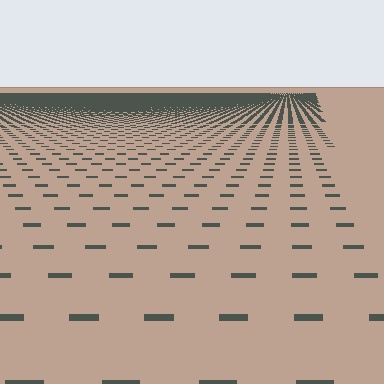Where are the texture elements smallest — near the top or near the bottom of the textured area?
Near the top.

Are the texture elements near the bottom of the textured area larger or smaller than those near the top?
Larger. Near the bottom, elements are closer to the viewer and appear at a bigger on-screen size.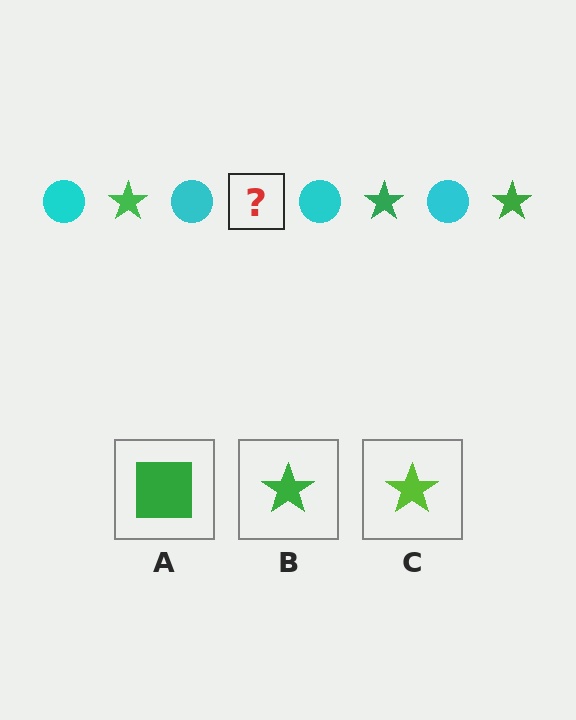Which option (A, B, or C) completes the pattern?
B.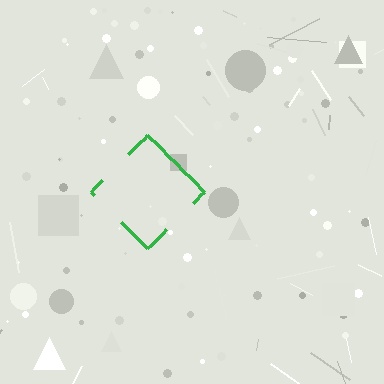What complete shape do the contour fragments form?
The contour fragments form a diamond.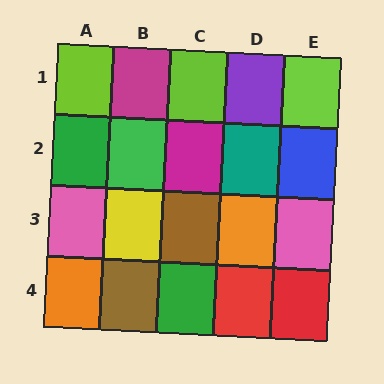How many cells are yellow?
1 cell is yellow.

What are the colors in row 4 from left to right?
Orange, brown, green, red, red.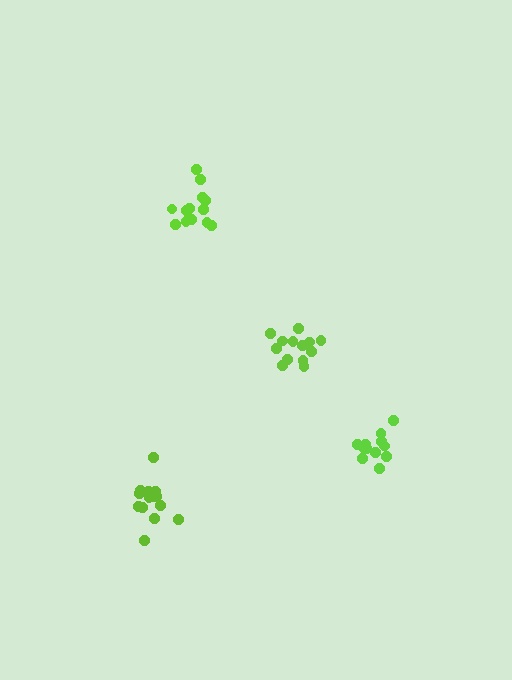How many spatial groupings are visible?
There are 4 spatial groupings.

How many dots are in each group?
Group 1: 13 dots, Group 2: 12 dots, Group 3: 13 dots, Group 4: 14 dots (52 total).